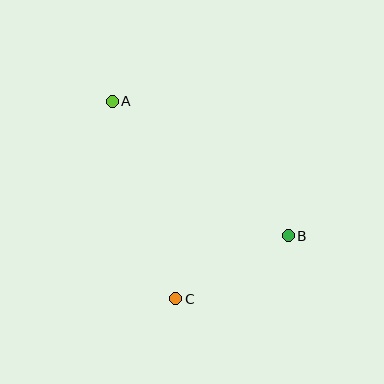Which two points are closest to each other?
Points B and C are closest to each other.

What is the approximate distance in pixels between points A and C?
The distance between A and C is approximately 208 pixels.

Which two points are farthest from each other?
Points A and B are farthest from each other.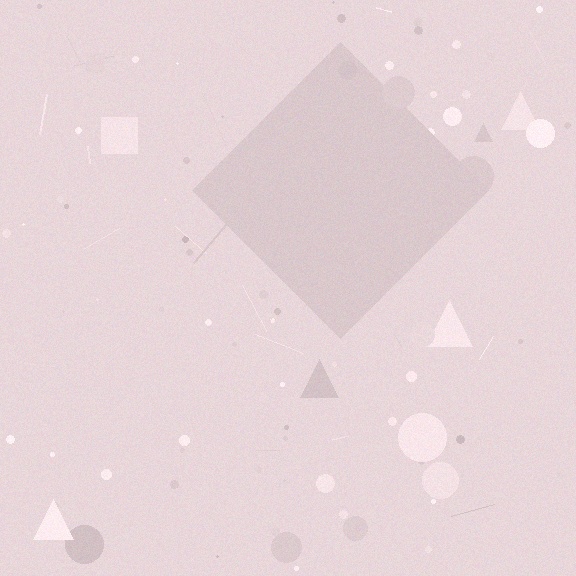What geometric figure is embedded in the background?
A diamond is embedded in the background.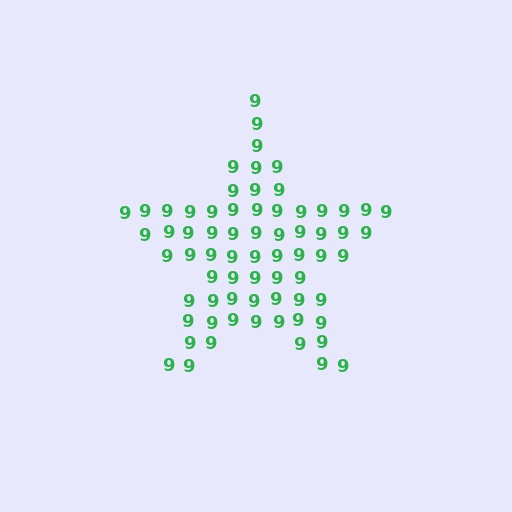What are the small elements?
The small elements are digit 9's.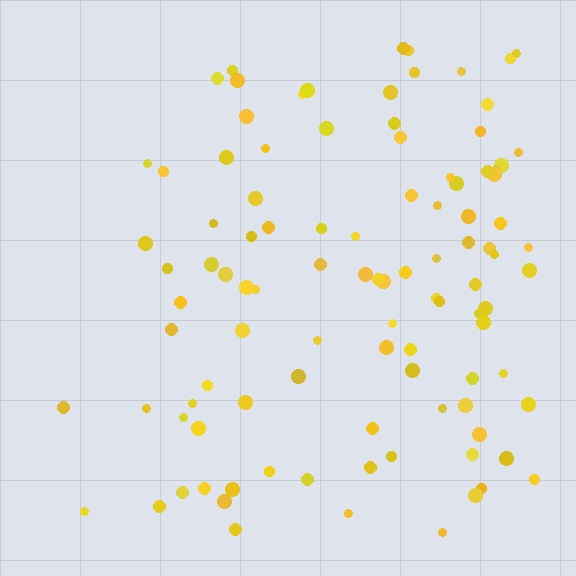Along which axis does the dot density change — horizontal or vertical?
Horizontal.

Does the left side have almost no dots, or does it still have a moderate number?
Still a moderate number, just noticeably fewer than the right.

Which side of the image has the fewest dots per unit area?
The left.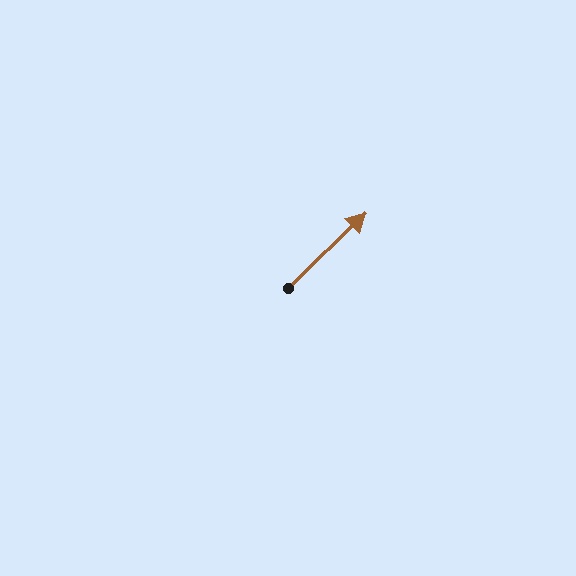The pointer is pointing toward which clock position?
Roughly 2 o'clock.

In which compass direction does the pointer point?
Northeast.